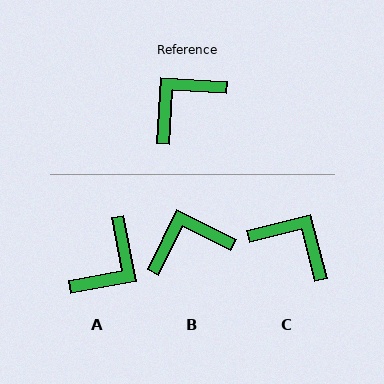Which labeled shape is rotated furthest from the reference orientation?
A, about 166 degrees away.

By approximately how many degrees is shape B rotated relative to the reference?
Approximately 23 degrees clockwise.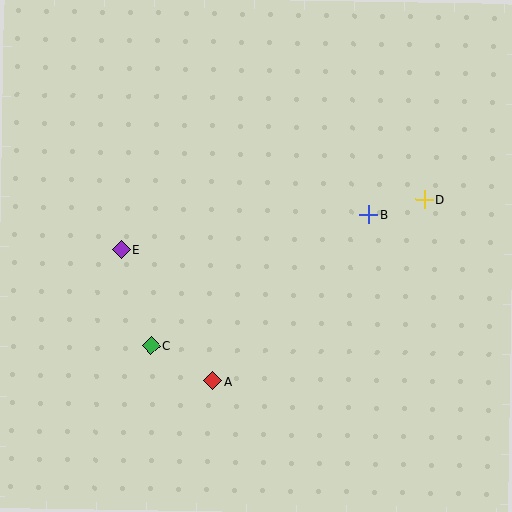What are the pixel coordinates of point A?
Point A is at (213, 381).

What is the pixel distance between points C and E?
The distance between C and E is 101 pixels.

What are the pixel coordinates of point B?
Point B is at (369, 215).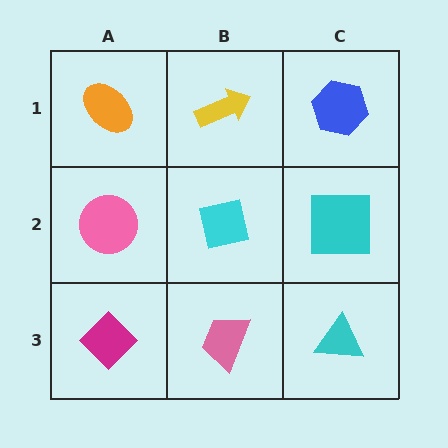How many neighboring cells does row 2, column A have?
3.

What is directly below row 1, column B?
A cyan square.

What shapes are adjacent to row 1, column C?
A cyan square (row 2, column C), a yellow arrow (row 1, column B).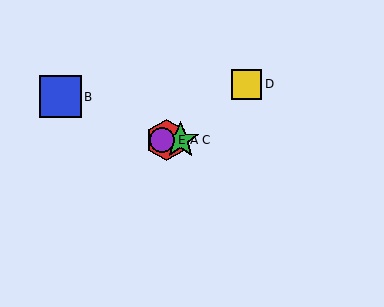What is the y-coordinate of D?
Object D is at y≈84.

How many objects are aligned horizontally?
3 objects (A, C, E) are aligned horizontally.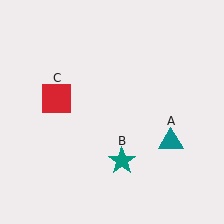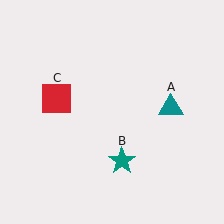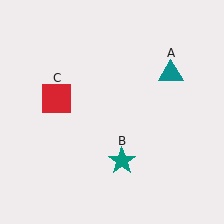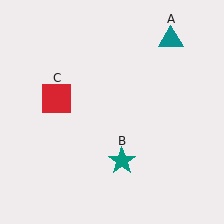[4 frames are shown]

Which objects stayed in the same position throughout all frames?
Teal star (object B) and red square (object C) remained stationary.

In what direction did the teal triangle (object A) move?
The teal triangle (object A) moved up.